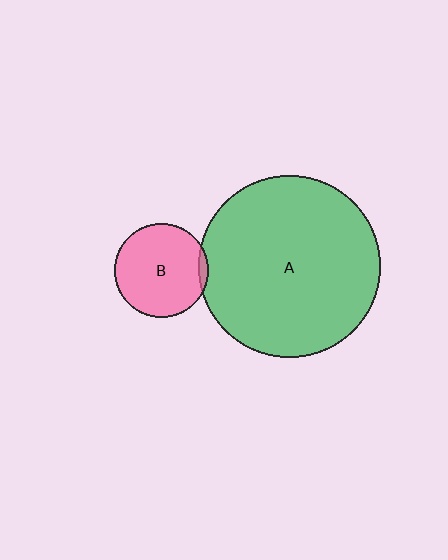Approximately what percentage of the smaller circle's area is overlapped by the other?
Approximately 5%.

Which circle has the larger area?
Circle A (green).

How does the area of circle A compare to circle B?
Approximately 3.8 times.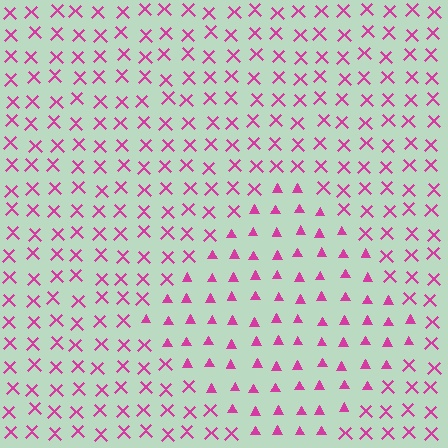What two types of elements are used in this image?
The image uses triangles inside the diamond region and X marks outside it.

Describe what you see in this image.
The image is filled with small magenta elements arranged in a uniform grid. A diamond-shaped region contains triangles, while the surrounding area contains X marks. The boundary is defined purely by the change in element shape.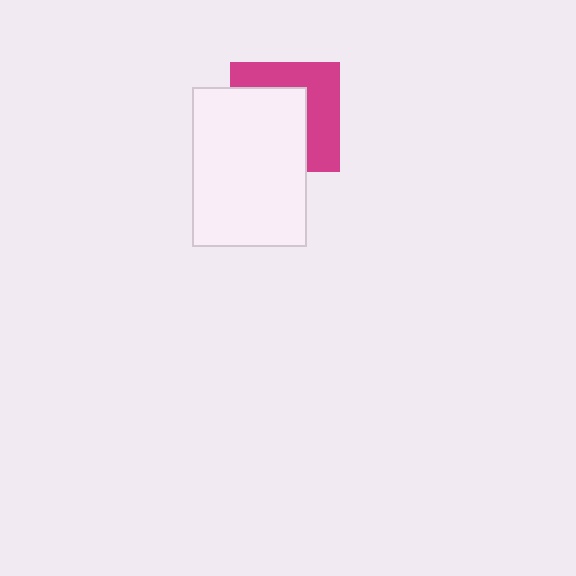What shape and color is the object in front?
The object in front is a white rectangle.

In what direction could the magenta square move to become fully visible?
The magenta square could move toward the upper-right. That would shift it out from behind the white rectangle entirely.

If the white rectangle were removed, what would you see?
You would see the complete magenta square.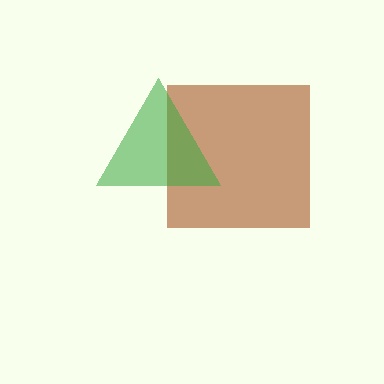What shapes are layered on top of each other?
The layered shapes are: a brown square, a green triangle.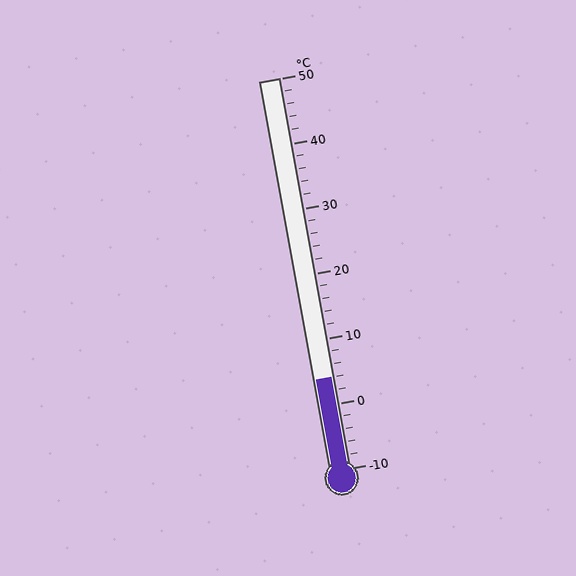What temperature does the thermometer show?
The thermometer shows approximately 4°C.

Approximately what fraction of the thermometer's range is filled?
The thermometer is filled to approximately 25% of its range.